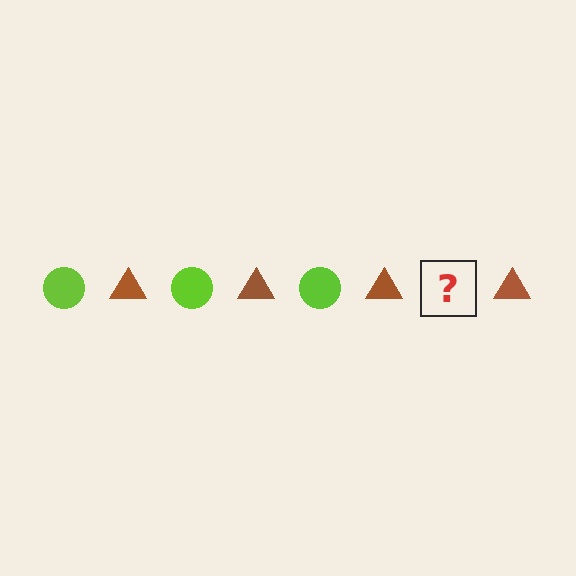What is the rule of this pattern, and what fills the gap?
The rule is that the pattern alternates between lime circle and brown triangle. The gap should be filled with a lime circle.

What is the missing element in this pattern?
The missing element is a lime circle.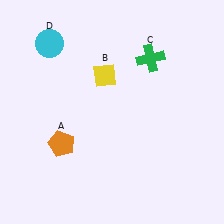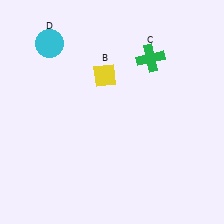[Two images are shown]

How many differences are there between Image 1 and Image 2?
There is 1 difference between the two images.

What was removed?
The orange pentagon (A) was removed in Image 2.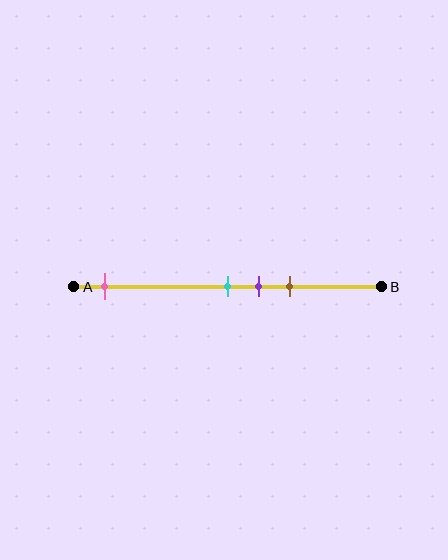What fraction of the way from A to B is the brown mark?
The brown mark is approximately 70% (0.7) of the way from A to B.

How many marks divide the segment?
There are 4 marks dividing the segment.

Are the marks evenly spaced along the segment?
No, the marks are not evenly spaced.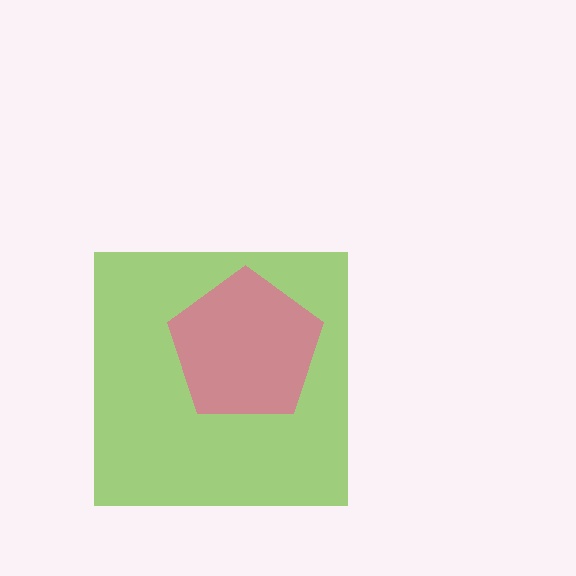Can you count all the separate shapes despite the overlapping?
Yes, there are 2 separate shapes.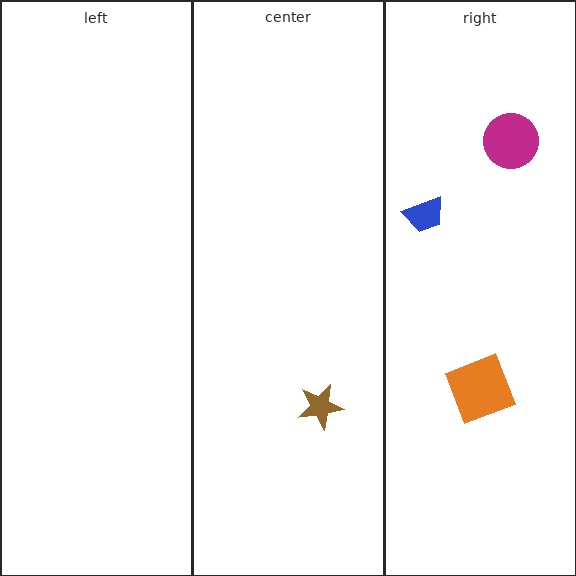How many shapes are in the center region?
1.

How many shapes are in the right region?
3.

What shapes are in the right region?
The orange square, the magenta circle, the blue trapezoid.